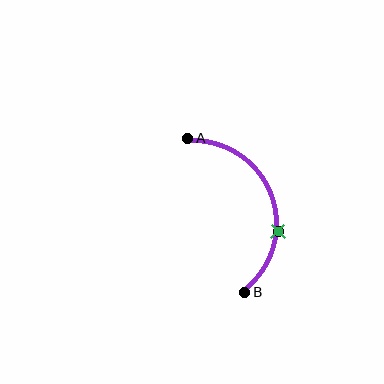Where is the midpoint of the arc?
The arc midpoint is the point on the curve farthest from the straight line joining A and B. It sits to the right of that line.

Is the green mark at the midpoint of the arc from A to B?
No. The green mark lies on the arc but is closer to endpoint B. The arc midpoint would be at the point on the curve equidistant along the arc from both A and B.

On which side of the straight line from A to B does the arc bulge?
The arc bulges to the right of the straight line connecting A and B.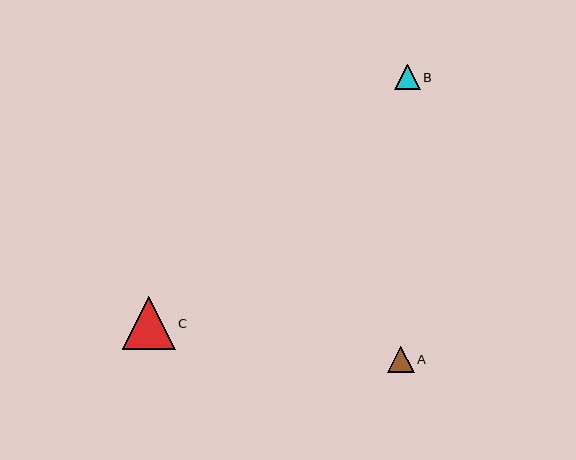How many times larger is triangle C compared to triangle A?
Triangle C is approximately 2.0 times the size of triangle A.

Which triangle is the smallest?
Triangle B is the smallest with a size of approximately 25 pixels.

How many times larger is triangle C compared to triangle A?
Triangle C is approximately 2.0 times the size of triangle A.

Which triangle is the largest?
Triangle C is the largest with a size of approximately 53 pixels.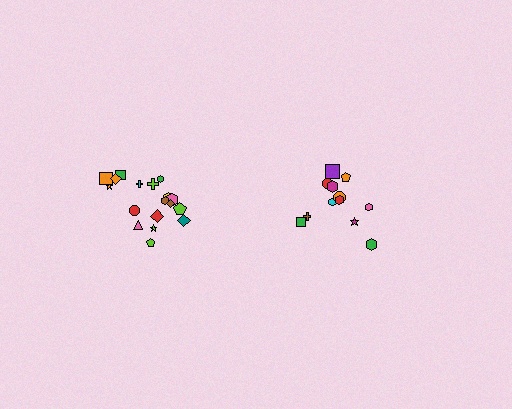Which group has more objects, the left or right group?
The left group.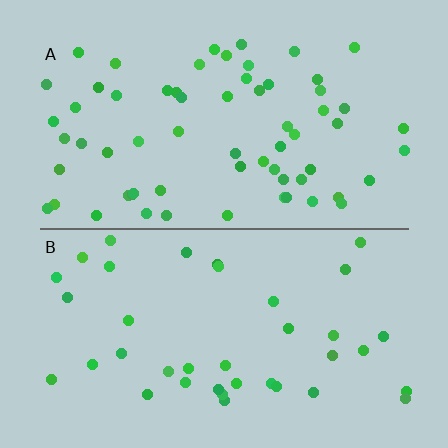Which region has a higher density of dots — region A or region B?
A (the top).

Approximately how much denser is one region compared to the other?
Approximately 1.7× — region A over region B.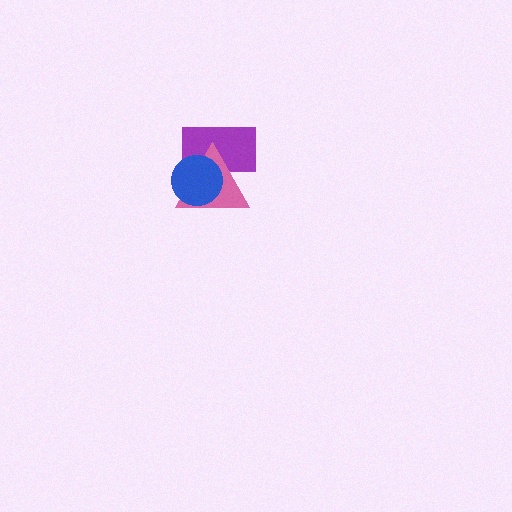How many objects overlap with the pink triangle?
2 objects overlap with the pink triangle.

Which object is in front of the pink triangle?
The blue circle is in front of the pink triangle.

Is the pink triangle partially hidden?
Yes, it is partially covered by another shape.